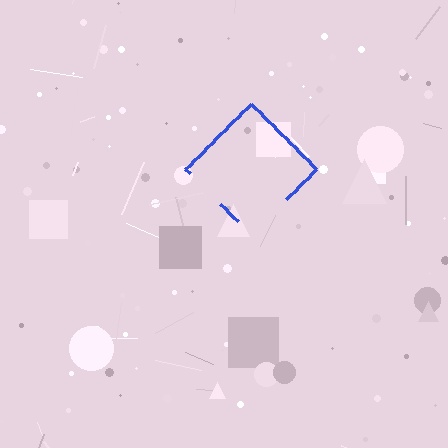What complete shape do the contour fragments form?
The contour fragments form a diamond.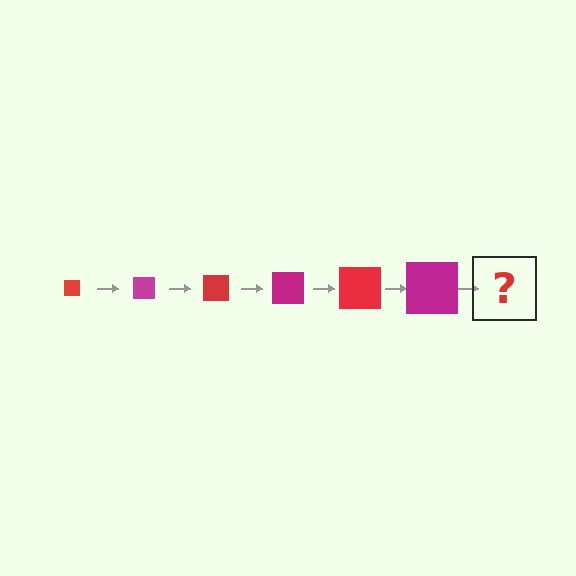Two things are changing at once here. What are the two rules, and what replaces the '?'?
The two rules are that the square grows larger each step and the color cycles through red and magenta. The '?' should be a red square, larger than the previous one.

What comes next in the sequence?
The next element should be a red square, larger than the previous one.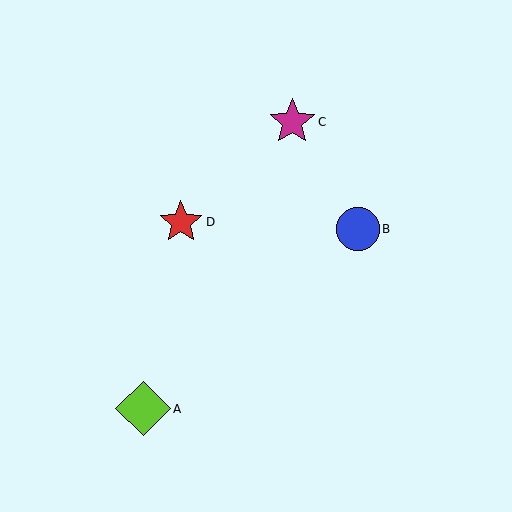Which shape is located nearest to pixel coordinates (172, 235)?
The red star (labeled D) at (181, 222) is nearest to that location.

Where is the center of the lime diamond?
The center of the lime diamond is at (143, 409).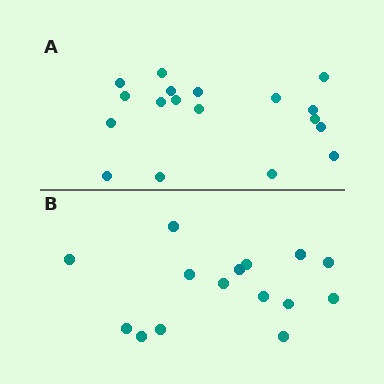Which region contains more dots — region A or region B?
Region A (the top region) has more dots.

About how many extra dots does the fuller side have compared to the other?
Region A has just a few more — roughly 2 or 3 more dots than region B.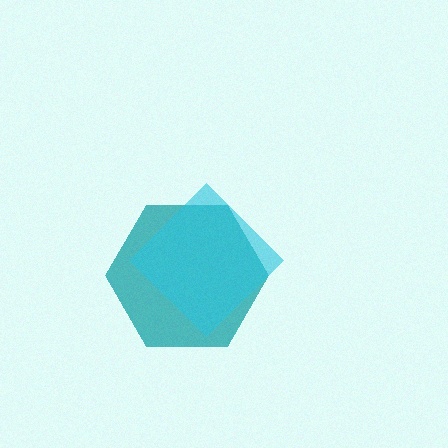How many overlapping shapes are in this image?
There are 2 overlapping shapes in the image.